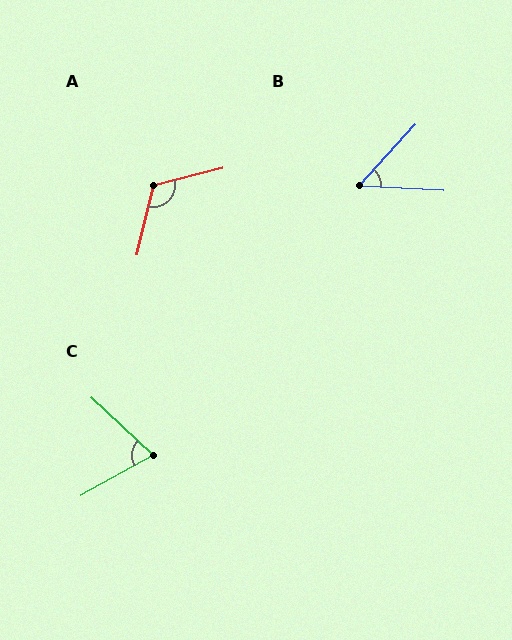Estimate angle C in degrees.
Approximately 72 degrees.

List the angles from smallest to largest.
B (51°), C (72°), A (118°).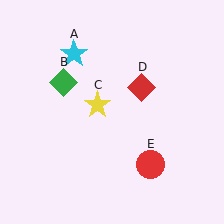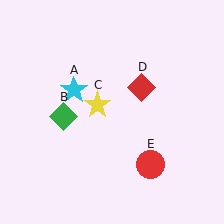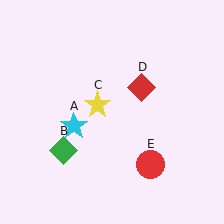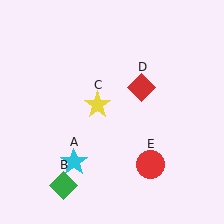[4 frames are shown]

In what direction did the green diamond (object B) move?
The green diamond (object B) moved down.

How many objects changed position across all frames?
2 objects changed position: cyan star (object A), green diamond (object B).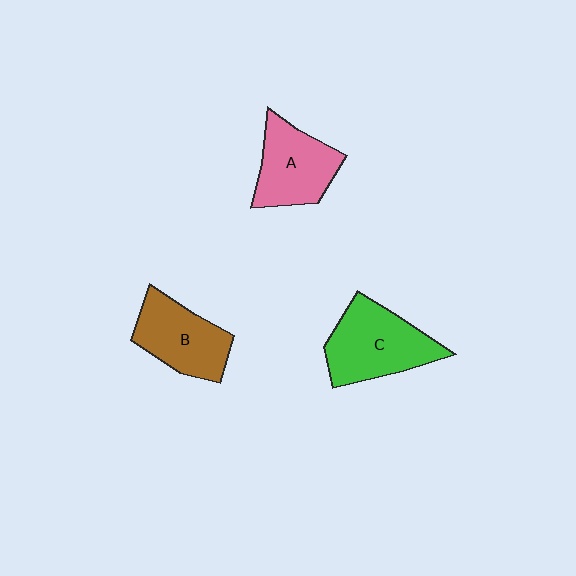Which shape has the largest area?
Shape C (green).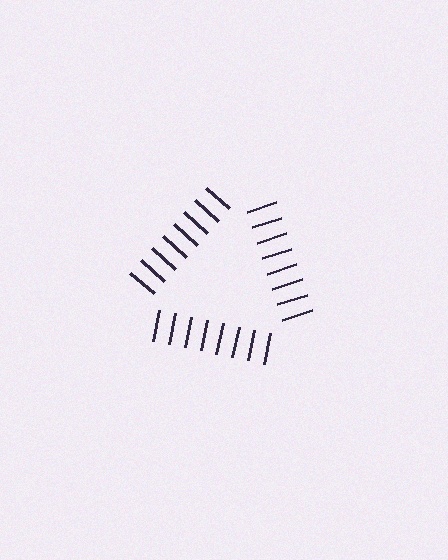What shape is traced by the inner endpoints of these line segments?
An illusory triangle — the line segments terminate on its edges but no continuous stroke is drawn.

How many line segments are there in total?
24 — 8 along each of the 3 edges.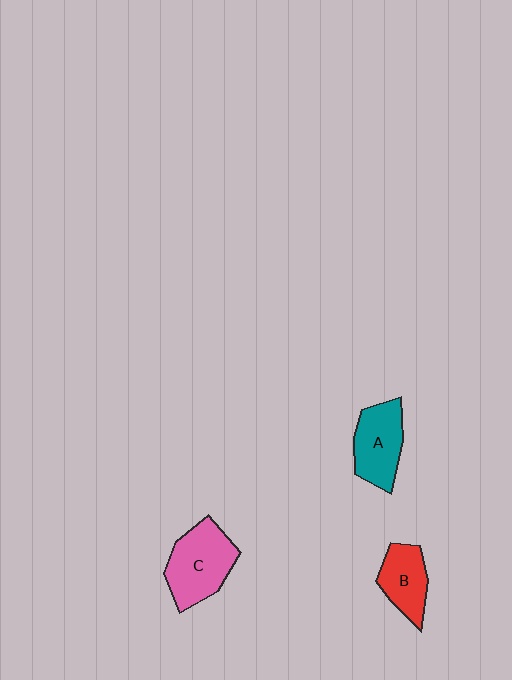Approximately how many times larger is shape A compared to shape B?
Approximately 1.2 times.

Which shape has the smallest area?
Shape B (red).